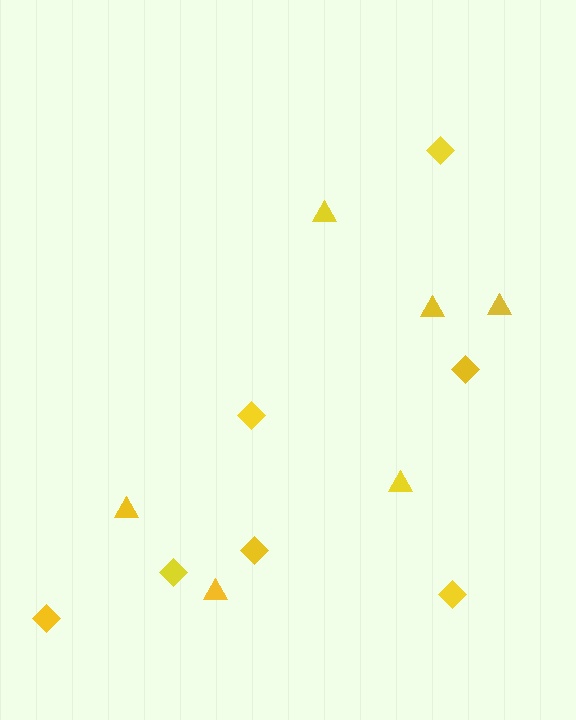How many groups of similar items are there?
There are 2 groups: one group of triangles (6) and one group of diamonds (7).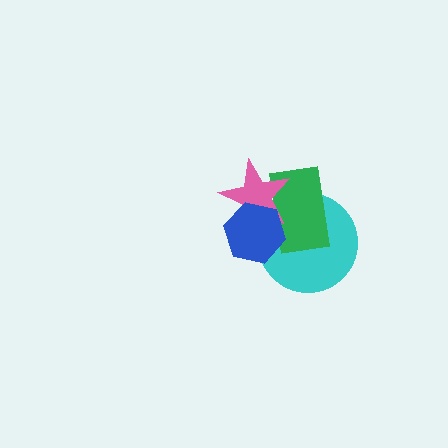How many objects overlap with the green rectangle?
3 objects overlap with the green rectangle.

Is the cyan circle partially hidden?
Yes, it is partially covered by another shape.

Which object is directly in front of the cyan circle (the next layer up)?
The green rectangle is directly in front of the cyan circle.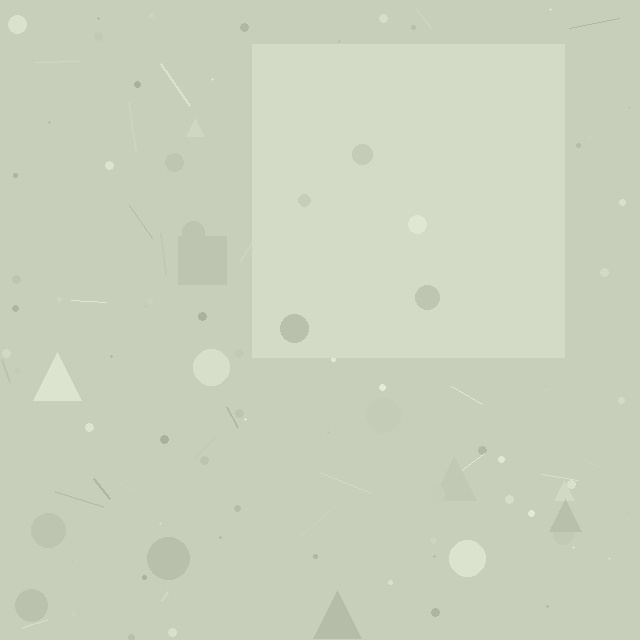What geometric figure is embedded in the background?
A square is embedded in the background.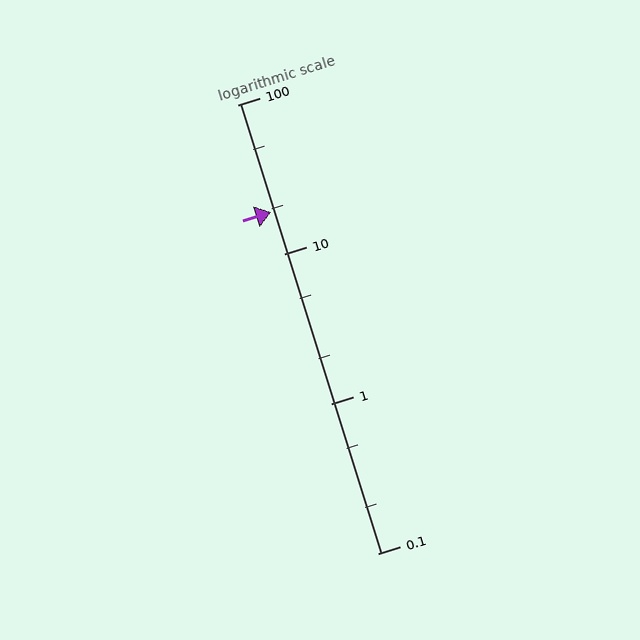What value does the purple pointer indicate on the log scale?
The pointer indicates approximately 19.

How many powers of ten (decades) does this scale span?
The scale spans 3 decades, from 0.1 to 100.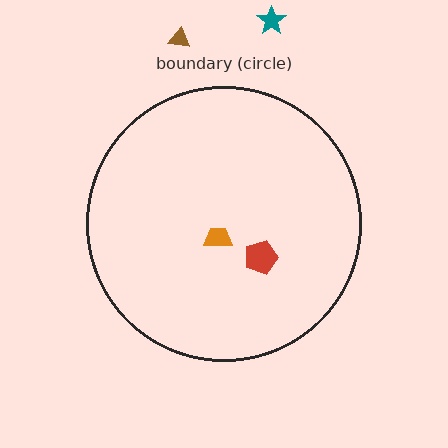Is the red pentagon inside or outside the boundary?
Inside.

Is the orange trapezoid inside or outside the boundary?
Inside.